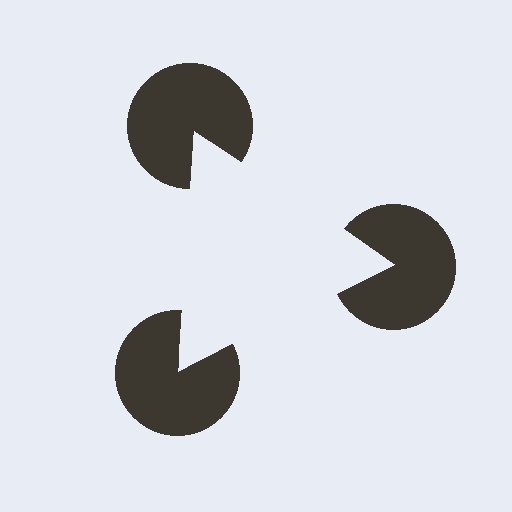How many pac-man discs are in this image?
There are 3 — one at each vertex of the illusory triangle.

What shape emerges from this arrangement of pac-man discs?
An illusory triangle — its edges are inferred from the aligned wedge cuts in the pac-man discs, not physically drawn.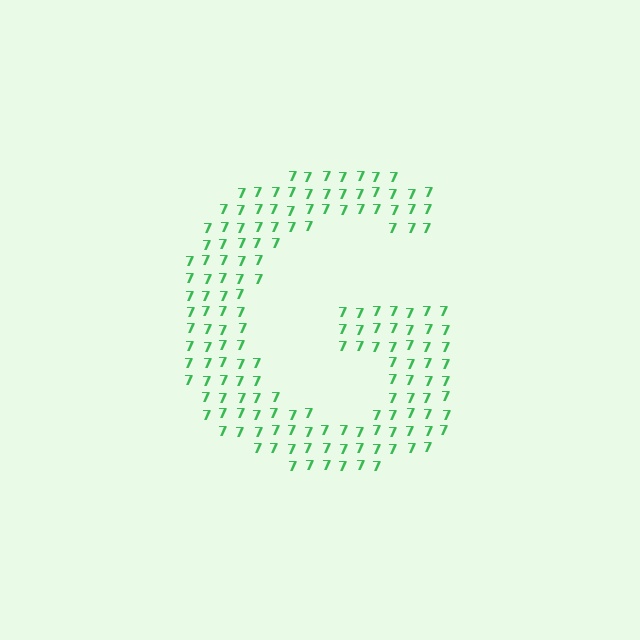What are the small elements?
The small elements are digit 7's.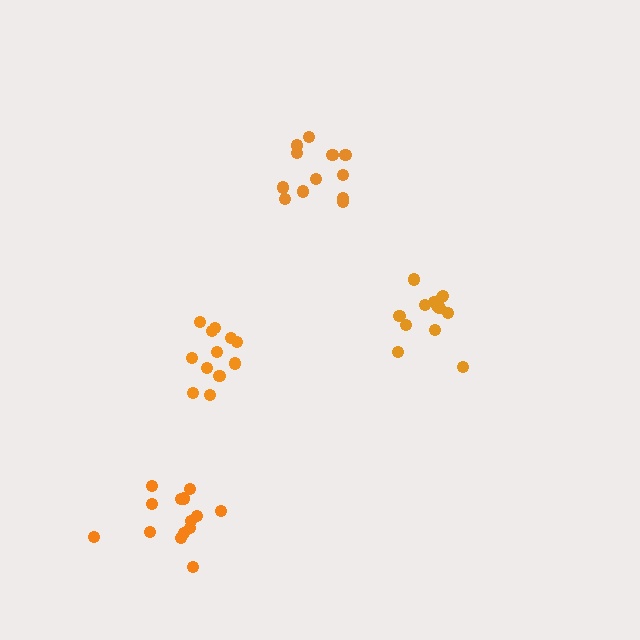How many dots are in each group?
Group 1: 12 dots, Group 2: 14 dots, Group 3: 12 dots, Group 4: 13 dots (51 total).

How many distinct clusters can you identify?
There are 4 distinct clusters.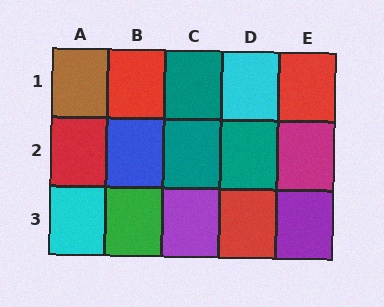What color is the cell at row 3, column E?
Purple.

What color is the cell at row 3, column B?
Green.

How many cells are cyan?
2 cells are cyan.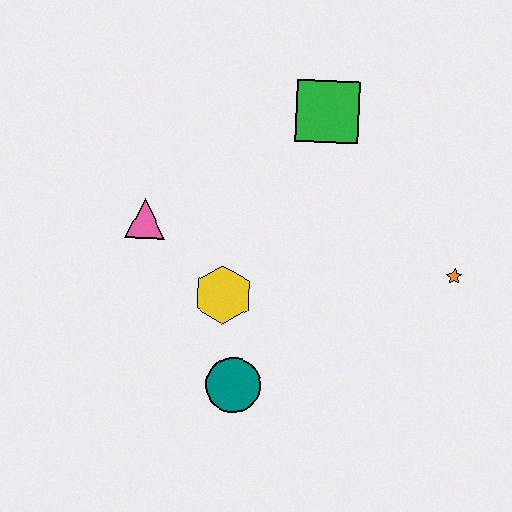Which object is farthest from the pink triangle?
The orange star is farthest from the pink triangle.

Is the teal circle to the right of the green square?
No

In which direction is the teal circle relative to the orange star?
The teal circle is to the left of the orange star.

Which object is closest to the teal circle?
The yellow hexagon is closest to the teal circle.